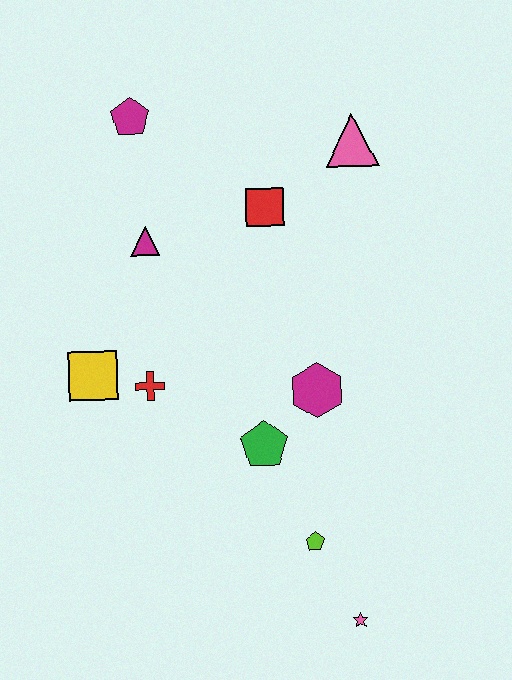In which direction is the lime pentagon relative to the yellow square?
The lime pentagon is to the right of the yellow square.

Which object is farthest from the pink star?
The magenta pentagon is farthest from the pink star.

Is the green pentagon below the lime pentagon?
No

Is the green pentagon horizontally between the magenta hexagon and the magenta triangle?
Yes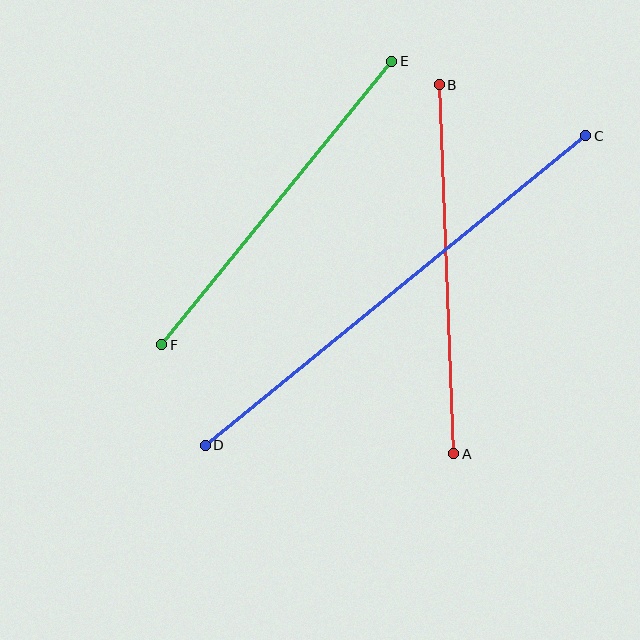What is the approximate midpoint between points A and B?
The midpoint is at approximately (447, 269) pixels.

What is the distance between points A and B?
The distance is approximately 369 pixels.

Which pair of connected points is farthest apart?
Points C and D are farthest apart.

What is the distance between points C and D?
The distance is approximately 490 pixels.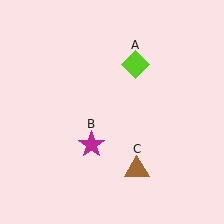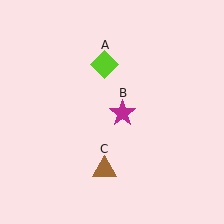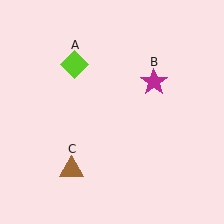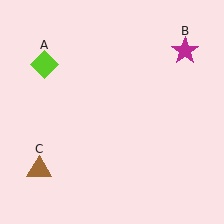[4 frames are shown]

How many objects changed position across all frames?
3 objects changed position: lime diamond (object A), magenta star (object B), brown triangle (object C).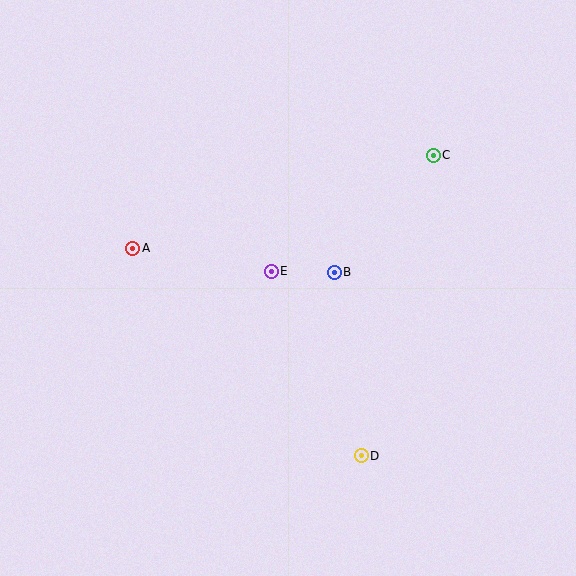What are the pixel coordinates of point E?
Point E is at (271, 271).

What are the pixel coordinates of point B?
Point B is at (334, 272).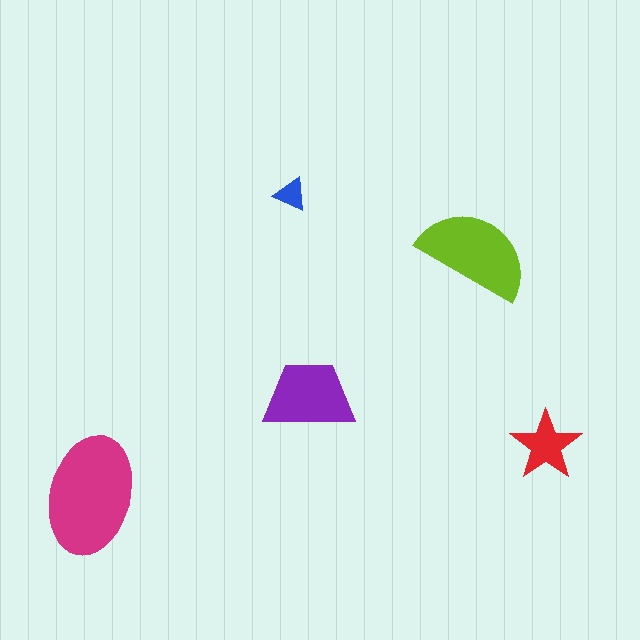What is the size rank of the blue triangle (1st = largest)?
5th.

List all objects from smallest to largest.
The blue triangle, the red star, the purple trapezoid, the lime semicircle, the magenta ellipse.